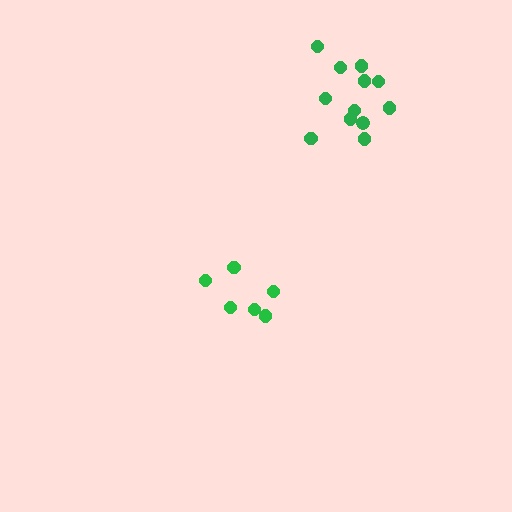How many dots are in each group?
Group 1: 6 dots, Group 2: 12 dots (18 total).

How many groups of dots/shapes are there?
There are 2 groups.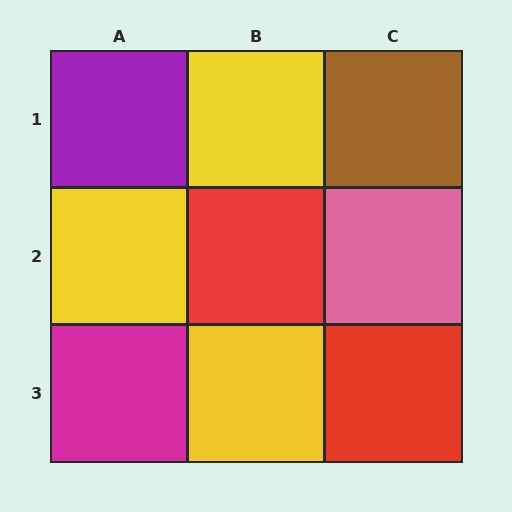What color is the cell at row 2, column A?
Yellow.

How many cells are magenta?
1 cell is magenta.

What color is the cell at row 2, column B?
Red.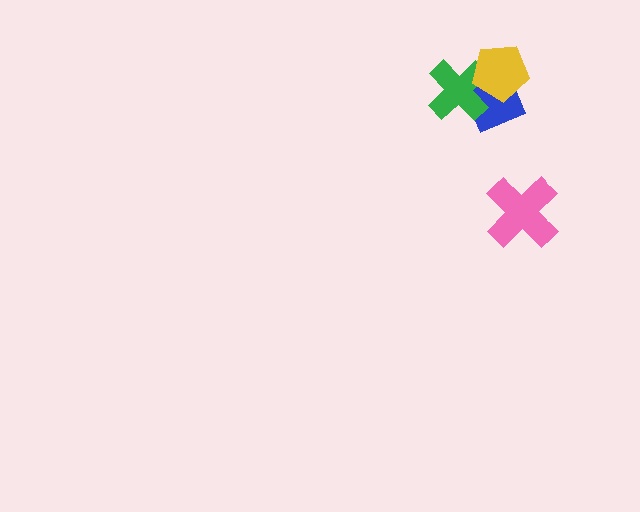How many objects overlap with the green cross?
2 objects overlap with the green cross.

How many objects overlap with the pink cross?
0 objects overlap with the pink cross.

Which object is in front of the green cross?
The yellow pentagon is in front of the green cross.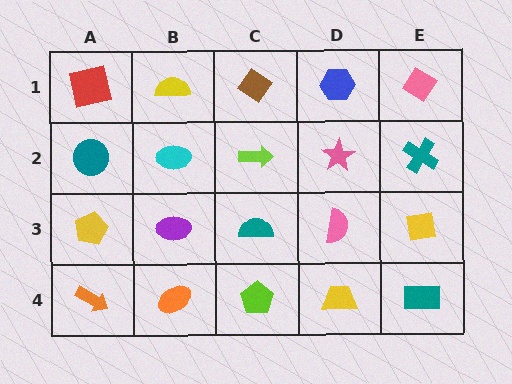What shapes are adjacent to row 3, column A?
A teal circle (row 2, column A), an orange arrow (row 4, column A), a purple ellipse (row 3, column B).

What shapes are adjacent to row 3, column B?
A cyan ellipse (row 2, column B), an orange ellipse (row 4, column B), a yellow pentagon (row 3, column A), a teal semicircle (row 3, column C).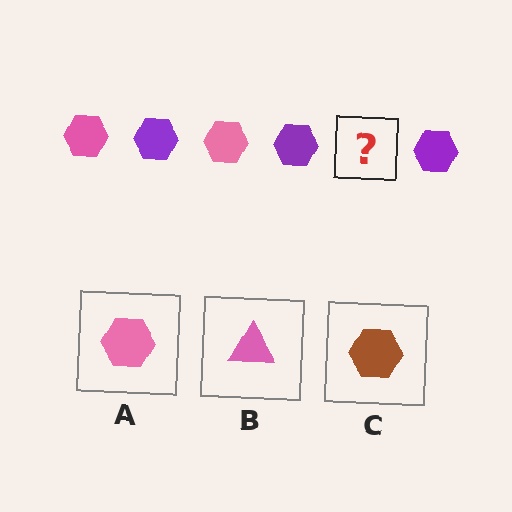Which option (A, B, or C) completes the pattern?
A.